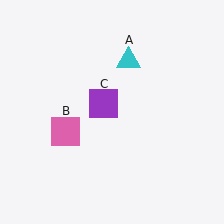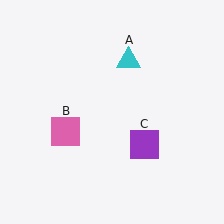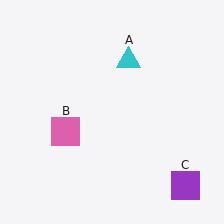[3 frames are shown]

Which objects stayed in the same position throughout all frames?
Cyan triangle (object A) and pink square (object B) remained stationary.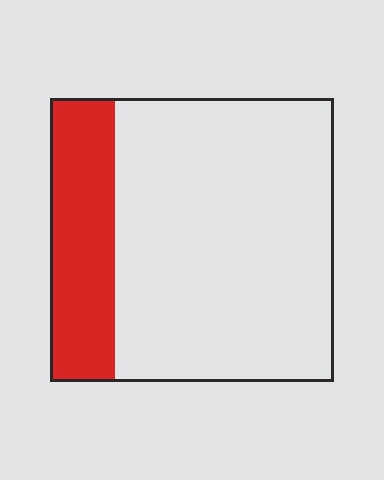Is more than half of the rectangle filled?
No.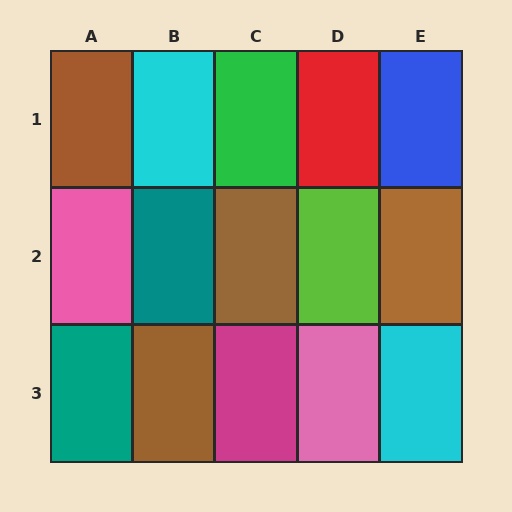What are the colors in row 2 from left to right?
Pink, teal, brown, lime, brown.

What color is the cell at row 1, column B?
Cyan.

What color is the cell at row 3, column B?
Brown.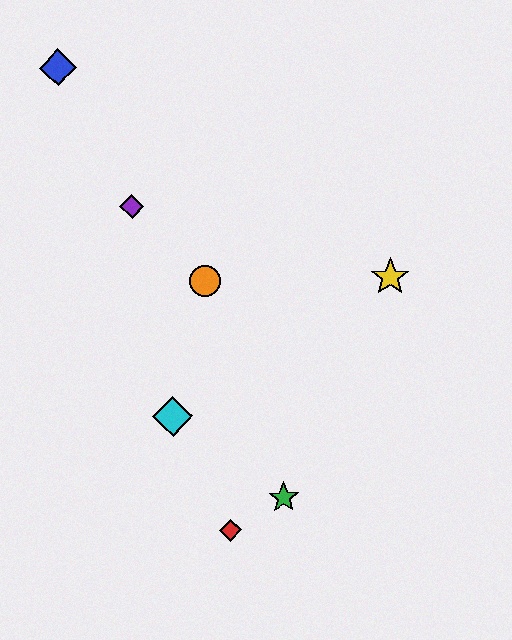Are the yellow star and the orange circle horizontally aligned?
Yes, both are at y≈277.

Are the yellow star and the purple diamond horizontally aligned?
No, the yellow star is at y≈277 and the purple diamond is at y≈206.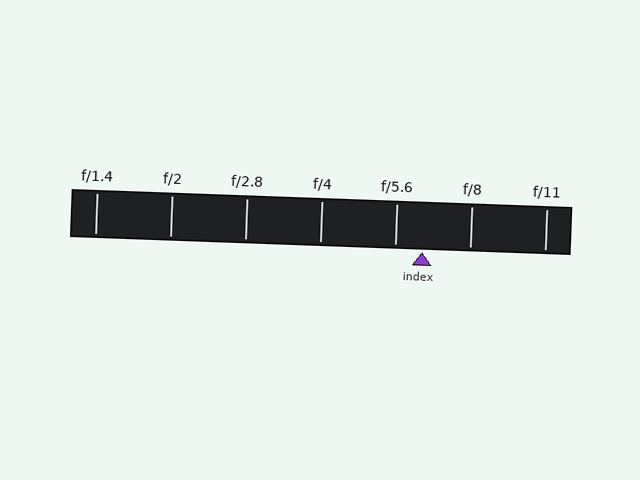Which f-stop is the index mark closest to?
The index mark is closest to f/5.6.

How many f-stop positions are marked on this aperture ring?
There are 7 f-stop positions marked.